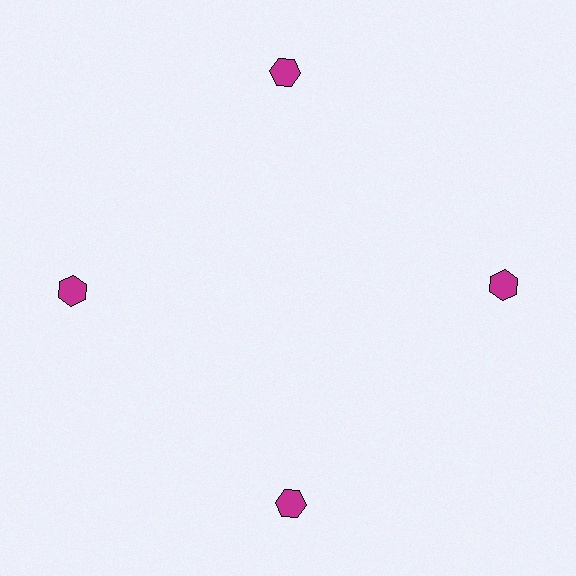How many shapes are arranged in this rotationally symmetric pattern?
There are 4 shapes, arranged in 4 groups of 1.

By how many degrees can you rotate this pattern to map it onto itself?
The pattern maps onto itself every 90 degrees of rotation.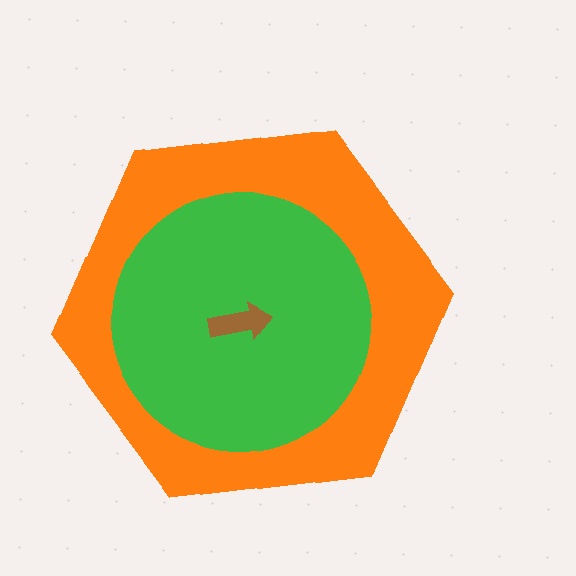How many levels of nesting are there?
3.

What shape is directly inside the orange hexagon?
The green circle.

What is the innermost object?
The brown arrow.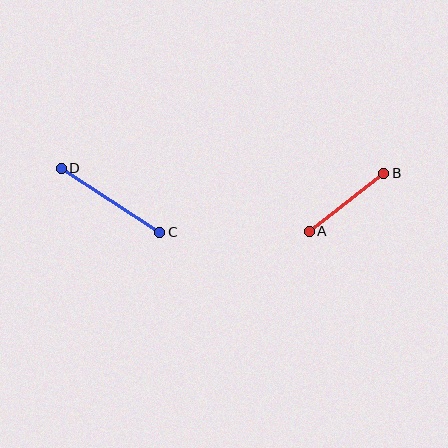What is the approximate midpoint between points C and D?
The midpoint is at approximately (111, 200) pixels.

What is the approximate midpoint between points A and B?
The midpoint is at approximately (346, 202) pixels.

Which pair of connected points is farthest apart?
Points C and D are farthest apart.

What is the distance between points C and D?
The distance is approximately 118 pixels.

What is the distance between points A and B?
The distance is approximately 94 pixels.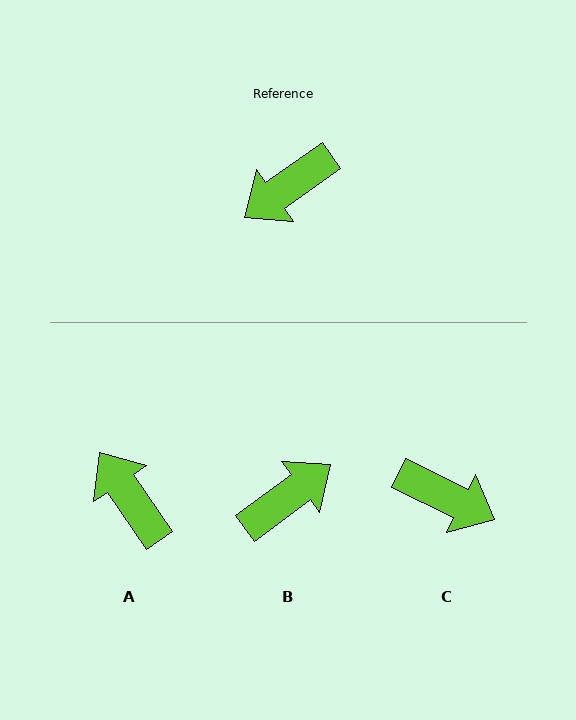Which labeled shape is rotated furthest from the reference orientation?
B, about 179 degrees away.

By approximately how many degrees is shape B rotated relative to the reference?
Approximately 179 degrees clockwise.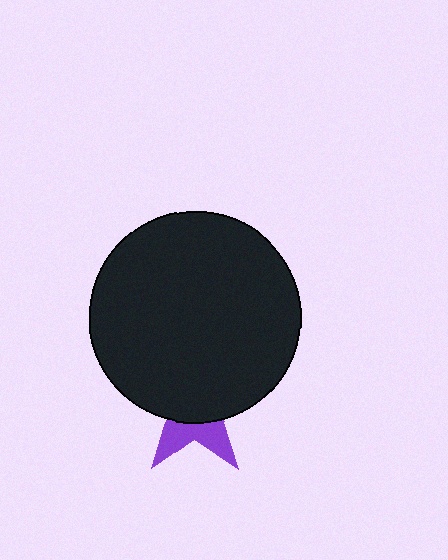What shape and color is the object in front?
The object in front is a black circle.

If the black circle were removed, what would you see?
You would see the complete purple star.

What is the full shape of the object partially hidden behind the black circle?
The partially hidden object is a purple star.